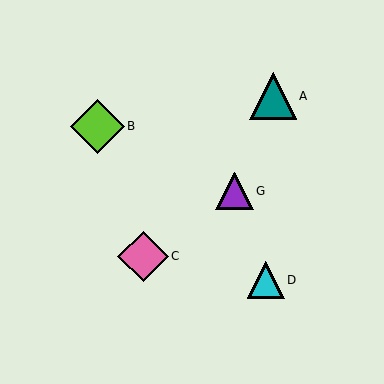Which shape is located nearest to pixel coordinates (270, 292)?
The cyan triangle (labeled D) at (266, 280) is nearest to that location.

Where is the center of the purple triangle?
The center of the purple triangle is at (235, 191).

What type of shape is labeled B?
Shape B is a lime diamond.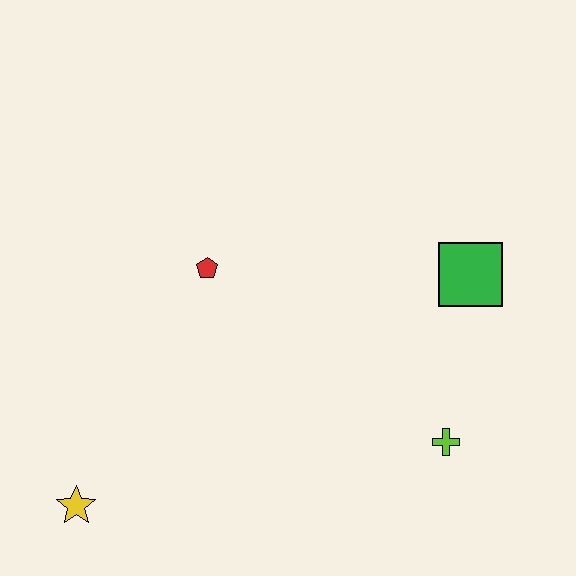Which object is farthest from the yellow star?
The green square is farthest from the yellow star.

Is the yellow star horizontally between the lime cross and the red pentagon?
No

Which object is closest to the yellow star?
The red pentagon is closest to the yellow star.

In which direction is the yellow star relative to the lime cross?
The yellow star is to the left of the lime cross.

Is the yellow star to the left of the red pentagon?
Yes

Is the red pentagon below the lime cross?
No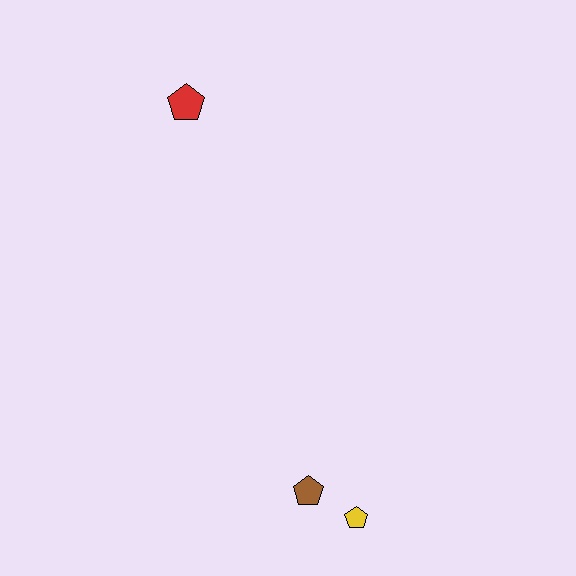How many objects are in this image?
There are 3 objects.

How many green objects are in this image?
There are no green objects.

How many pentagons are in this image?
There are 3 pentagons.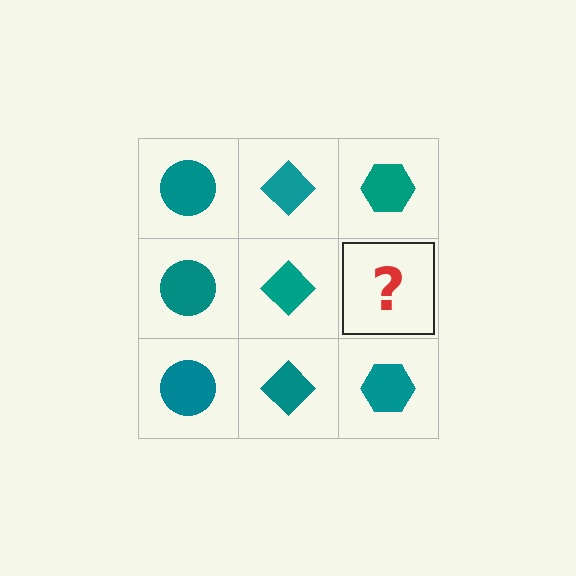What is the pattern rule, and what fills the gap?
The rule is that each column has a consistent shape. The gap should be filled with a teal hexagon.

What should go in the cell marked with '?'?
The missing cell should contain a teal hexagon.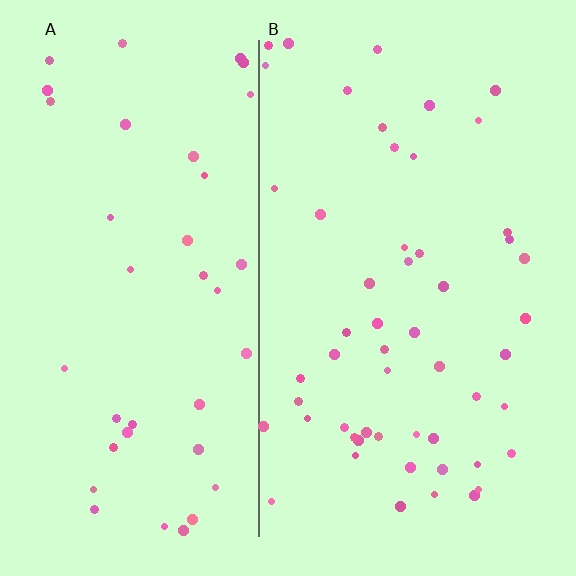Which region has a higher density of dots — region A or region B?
B (the right).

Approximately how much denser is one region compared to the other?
Approximately 1.4× — region B over region A.